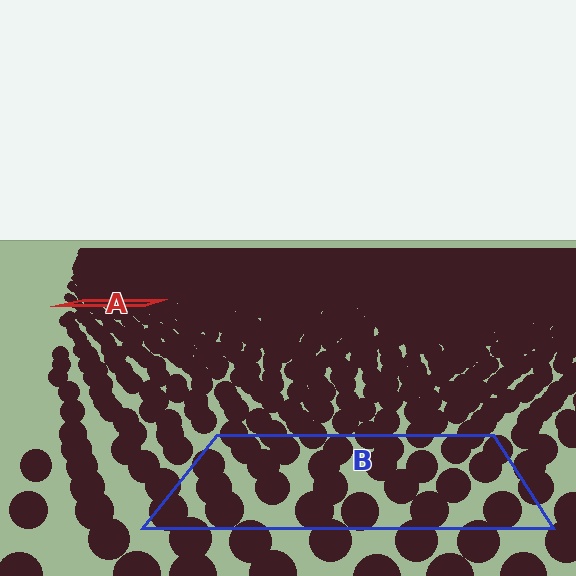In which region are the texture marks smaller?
The texture marks are smaller in region A, because it is farther away.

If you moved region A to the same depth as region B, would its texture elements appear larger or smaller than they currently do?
They would appear larger. At a closer depth, the same texture elements are projected at a bigger on-screen size.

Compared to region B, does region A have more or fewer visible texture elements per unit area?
Region A has more texture elements per unit area — they are packed more densely because it is farther away.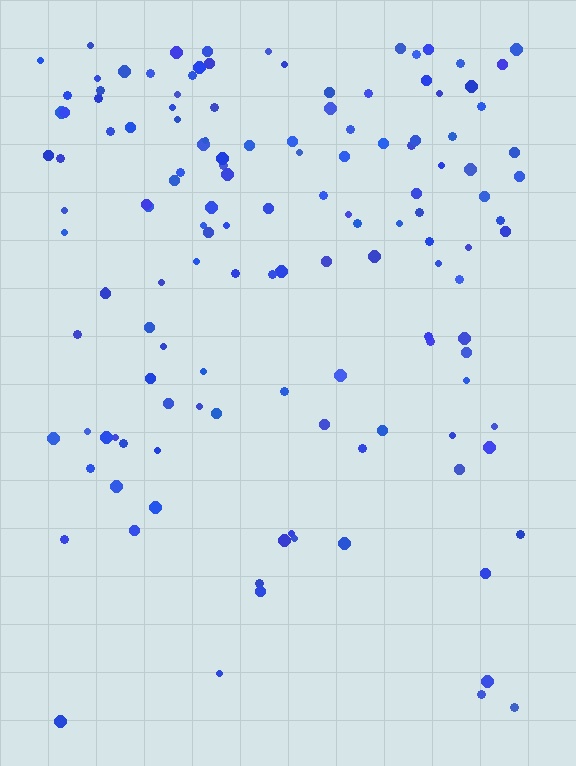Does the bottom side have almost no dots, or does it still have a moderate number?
Still a moderate number, just noticeably fewer than the top.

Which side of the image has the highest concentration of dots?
The top.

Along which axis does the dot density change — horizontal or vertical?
Vertical.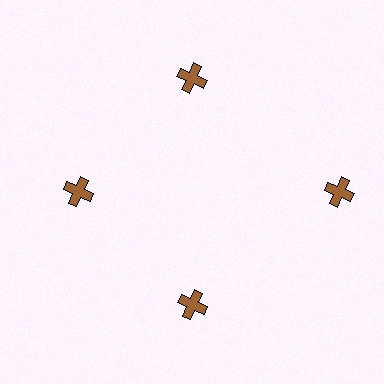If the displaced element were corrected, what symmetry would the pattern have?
It would have 4-fold rotational symmetry — the pattern would map onto itself every 90 degrees.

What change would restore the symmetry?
The symmetry would be restored by moving it inward, back onto the ring so that all 4 crosses sit at equal angles and equal distance from the center.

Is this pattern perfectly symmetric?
No. The 4 brown crosses are arranged in a ring, but one element near the 3 o'clock position is pushed outward from the center, breaking the 4-fold rotational symmetry.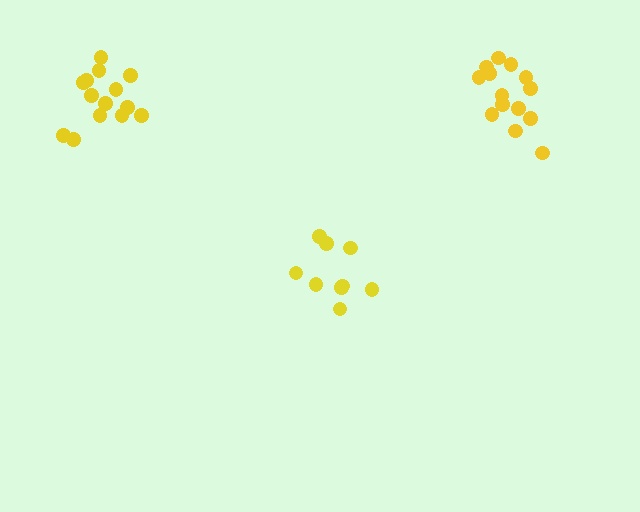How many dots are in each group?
Group 1: 14 dots, Group 2: 9 dots, Group 3: 14 dots (37 total).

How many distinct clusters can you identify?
There are 3 distinct clusters.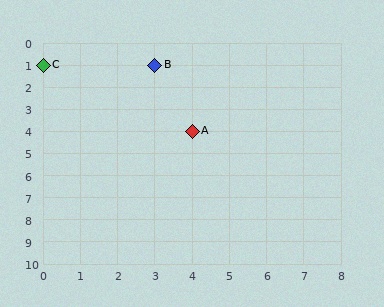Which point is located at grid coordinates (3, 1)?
Point B is at (3, 1).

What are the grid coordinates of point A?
Point A is at grid coordinates (4, 4).